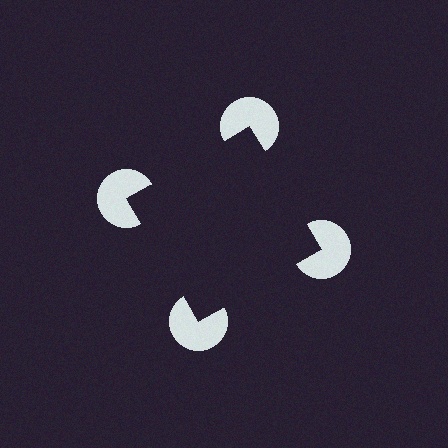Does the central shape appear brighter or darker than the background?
It typically appears slightly darker than the background, even though no actual brightness change is drawn.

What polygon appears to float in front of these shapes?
An illusory square — its edges are inferred from the aligned wedge cuts in the pac-man discs, not physically drawn.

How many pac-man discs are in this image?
There are 4 — one at each vertex of the illusory square.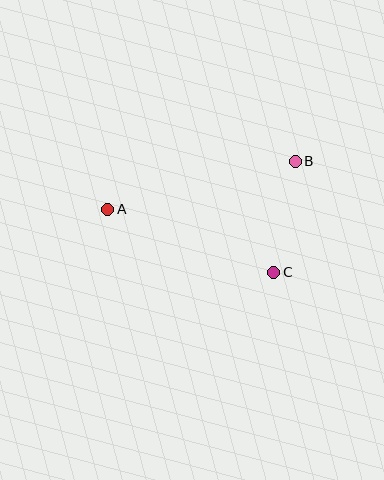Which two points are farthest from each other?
Points A and B are farthest from each other.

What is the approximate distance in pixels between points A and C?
The distance between A and C is approximately 178 pixels.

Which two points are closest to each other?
Points B and C are closest to each other.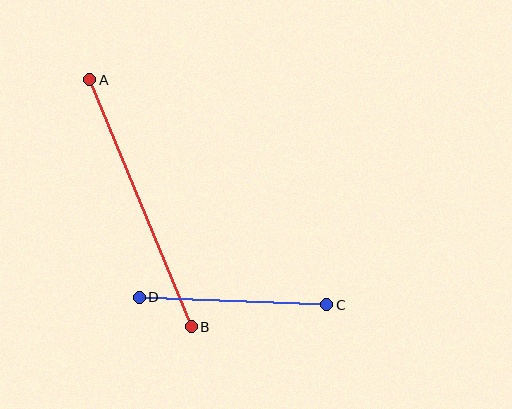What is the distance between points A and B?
The distance is approximately 267 pixels.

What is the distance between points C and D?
The distance is approximately 188 pixels.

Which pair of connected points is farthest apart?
Points A and B are farthest apart.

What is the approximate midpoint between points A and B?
The midpoint is at approximately (141, 203) pixels.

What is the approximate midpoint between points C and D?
The midpoint is at approximately (233, 301) pixels.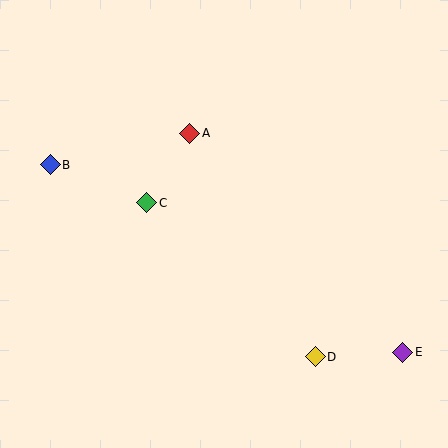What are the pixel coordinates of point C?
Point C is at (147, 203).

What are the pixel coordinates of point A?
Point A is at (190, 133).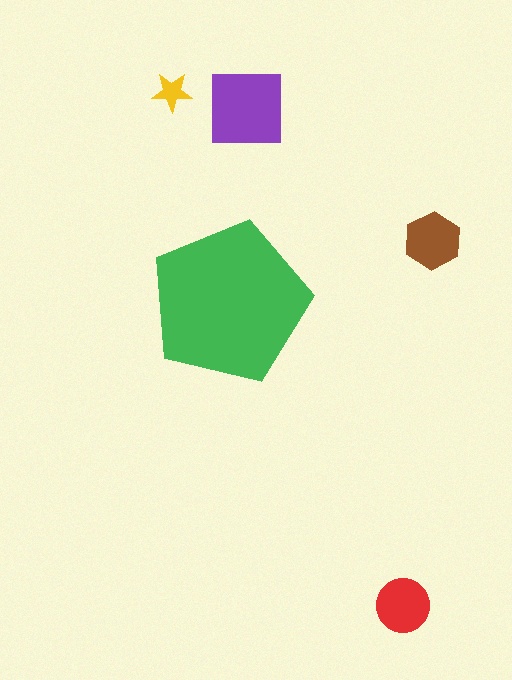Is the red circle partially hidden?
No, the red circle is fully visible.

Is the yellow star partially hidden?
No, the yellow star is fully visible.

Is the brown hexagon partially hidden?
No, the brown hexagon is fully visible.